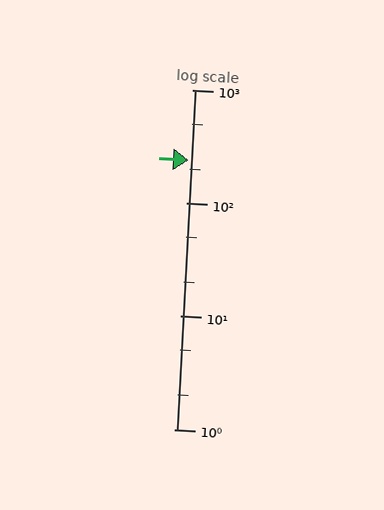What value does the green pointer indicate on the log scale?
The pointer indicates approximately 240.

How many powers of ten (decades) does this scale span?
The scale spans 3 decades, from 1 to 1000.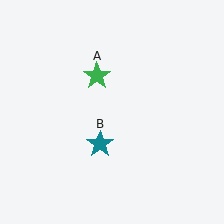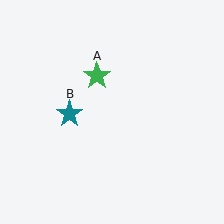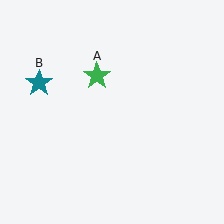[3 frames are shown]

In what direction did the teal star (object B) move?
The teal star (object B) moved up and to the left.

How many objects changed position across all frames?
1 object changed position: teal star (object B).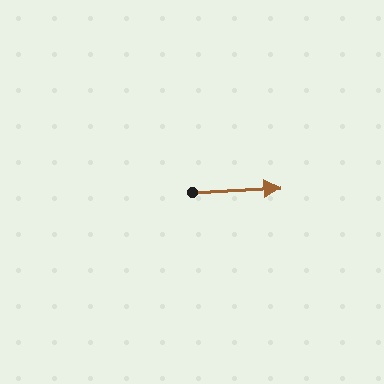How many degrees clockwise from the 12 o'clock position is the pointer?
Approximately 87 degrees.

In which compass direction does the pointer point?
East.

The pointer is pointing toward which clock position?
Roughly 3 o'clock.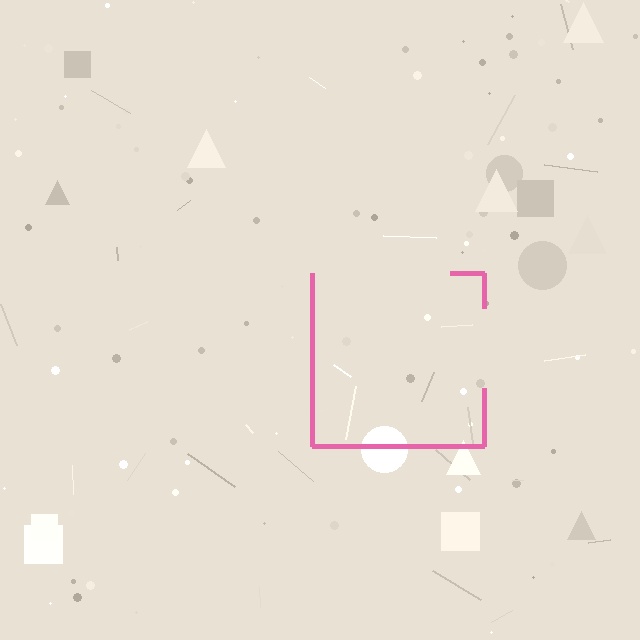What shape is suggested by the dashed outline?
The dashed outline suggests a square.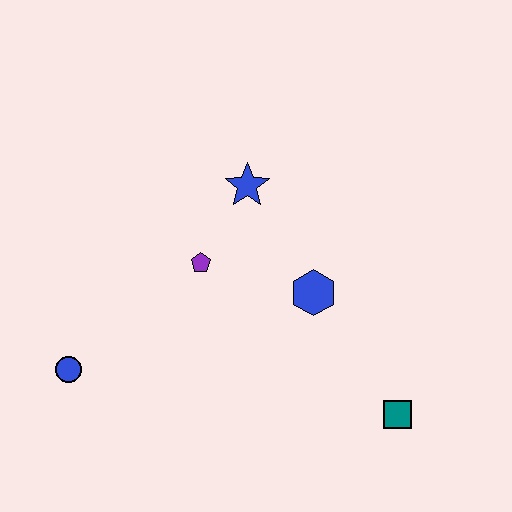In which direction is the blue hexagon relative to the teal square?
The blue hexagon is above the teal square.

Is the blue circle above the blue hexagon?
No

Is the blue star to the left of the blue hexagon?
Yes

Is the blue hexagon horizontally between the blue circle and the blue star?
No